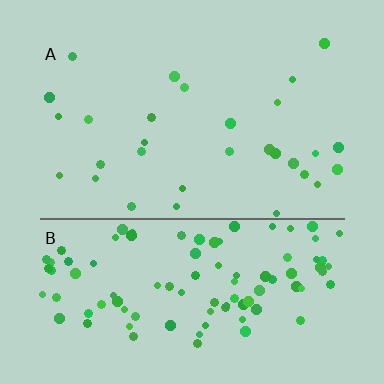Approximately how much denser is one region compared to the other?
Approximately 3.5× — region B over region A.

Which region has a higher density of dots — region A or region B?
B (the bottom).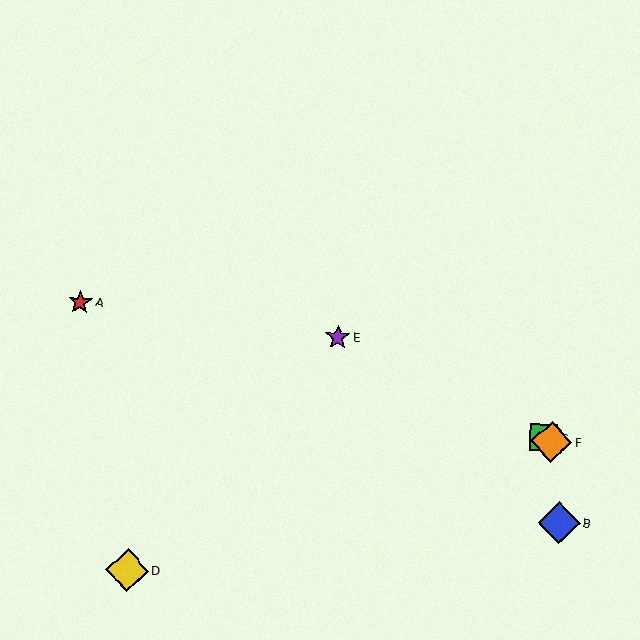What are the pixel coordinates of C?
Object C is at (543, 438).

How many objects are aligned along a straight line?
3 objects (C, E, F) are aligned along a straight line.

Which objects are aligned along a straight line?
Objects C, E, F are aligned along a straight line.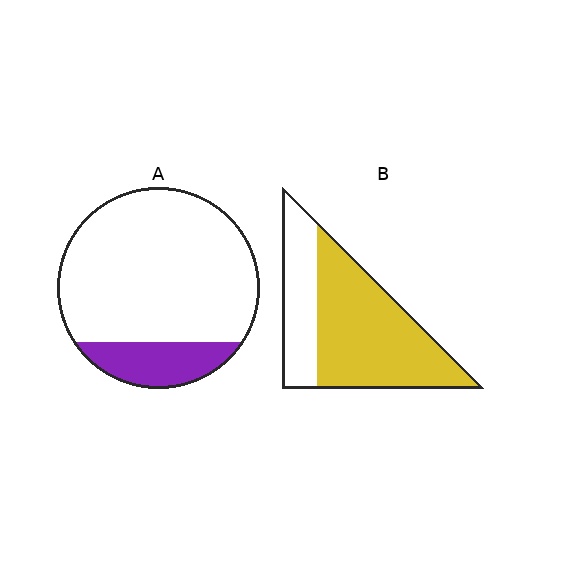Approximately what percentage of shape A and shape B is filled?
A is approximately 20% and B is approximately 70%.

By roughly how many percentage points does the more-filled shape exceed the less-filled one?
By roughly 50 percentage points (B over A).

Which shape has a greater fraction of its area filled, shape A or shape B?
Shape B.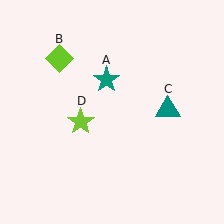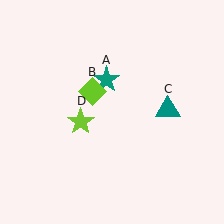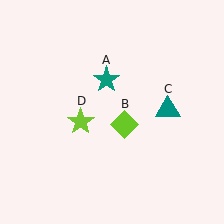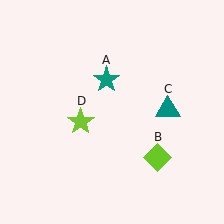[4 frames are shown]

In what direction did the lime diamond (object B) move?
The lime diamond (object B) moved down and to the right.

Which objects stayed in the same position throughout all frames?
Teal star (object A) and teal triangle (object C) and lime star (object D) remained stationary.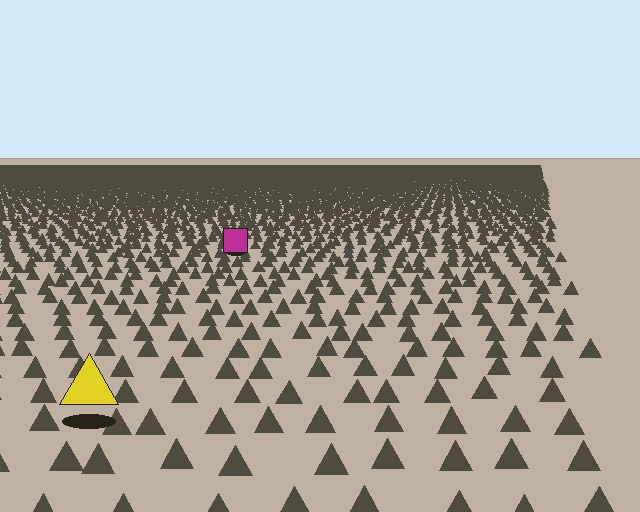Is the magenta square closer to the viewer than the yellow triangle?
No. The yellow triangle is closer — you can tell from the texture gradient: the ground texture is coarser near it.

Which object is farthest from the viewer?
The magenta square is farthest from the viewer. It appears smaller and the ground texture around it is denser.